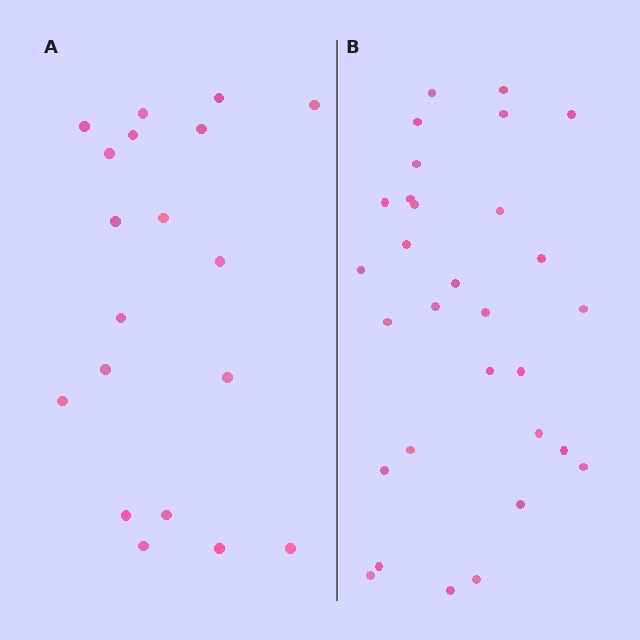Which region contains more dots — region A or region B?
Region B (the right region) has more dots.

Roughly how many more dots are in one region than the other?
Region B has roughly 12 or so more dots than region A.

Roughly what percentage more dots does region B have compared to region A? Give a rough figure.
About 60% more.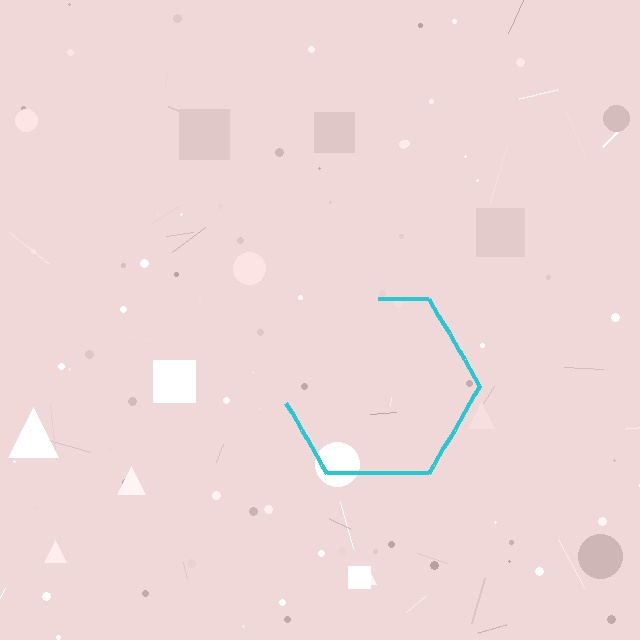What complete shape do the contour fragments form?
The contour fragments form a hexagon.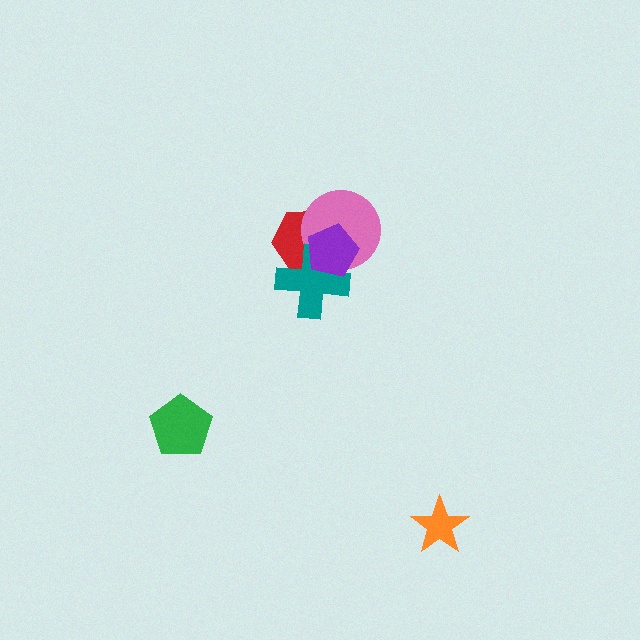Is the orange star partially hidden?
No, no other shape covers it.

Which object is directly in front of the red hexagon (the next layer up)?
The pink circle is directly in front of the red hexagon.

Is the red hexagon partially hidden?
Yes, it is partially covered by another shape.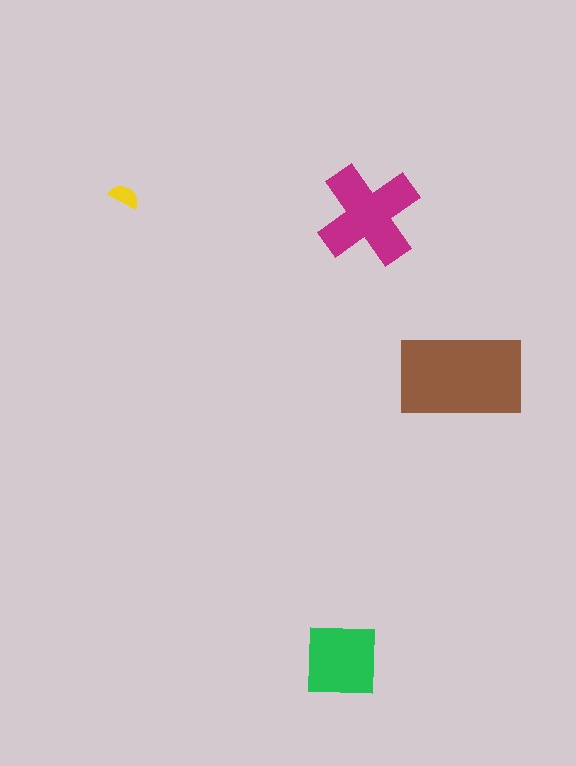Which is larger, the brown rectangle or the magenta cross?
The brown rectangle.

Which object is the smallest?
The yellow semicircle.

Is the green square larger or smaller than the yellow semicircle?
Larger.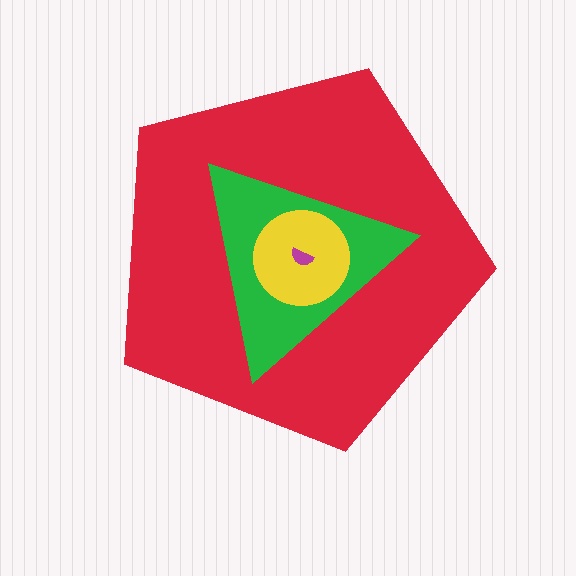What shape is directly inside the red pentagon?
The green triangle.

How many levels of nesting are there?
4.